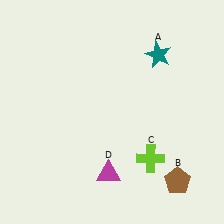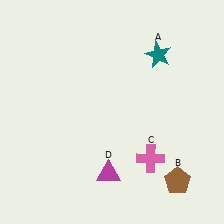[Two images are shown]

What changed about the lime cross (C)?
In Image 1, C is lime. In Image 2, it changed to pink.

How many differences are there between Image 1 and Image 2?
There is 1 difference between the two images.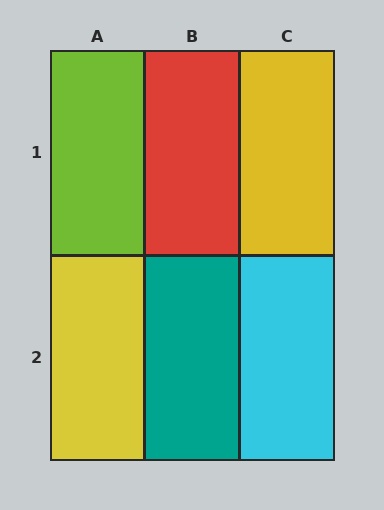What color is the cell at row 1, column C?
Yellow.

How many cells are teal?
1 cell is teal.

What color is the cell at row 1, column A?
Lime.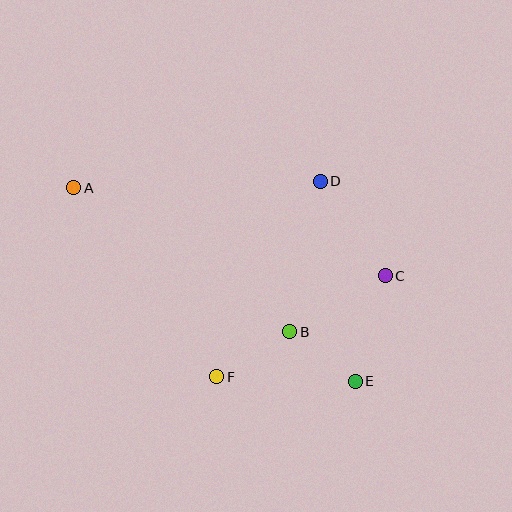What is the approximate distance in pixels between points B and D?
The distance between B and D is approximately 154 pixels.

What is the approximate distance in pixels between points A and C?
The distance between A and C is approximately 324 pixels.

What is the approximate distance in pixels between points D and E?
The distance between D and E is approximately 203 pixels.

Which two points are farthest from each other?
Points A and E are farthest from each other.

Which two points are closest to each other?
Points B and E are closest to each other.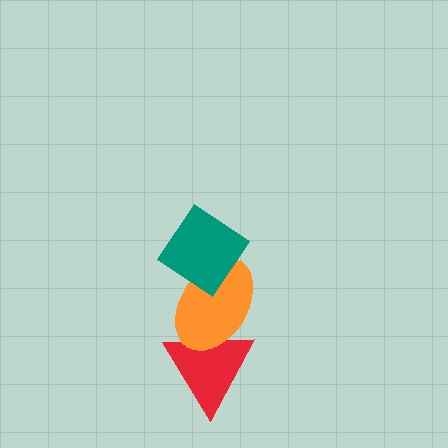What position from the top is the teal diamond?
The teal diamond is 1st from the top.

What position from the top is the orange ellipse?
The orange ellipse is 2nd from the top.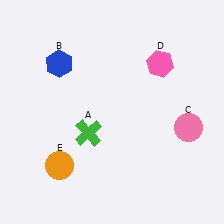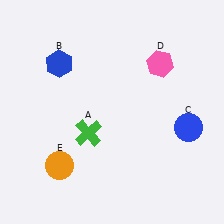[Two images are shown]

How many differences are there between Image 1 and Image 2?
There is 1 difference between the two images.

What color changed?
The circle (C) changed from pink in Image 1 to blue in Image 2.